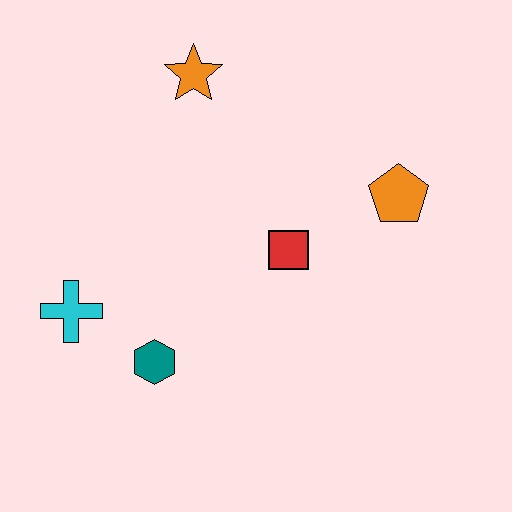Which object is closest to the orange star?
The red square is closest to the orange star.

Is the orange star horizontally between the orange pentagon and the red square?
No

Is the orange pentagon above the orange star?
No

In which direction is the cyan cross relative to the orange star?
The cyan cross is below the orange star.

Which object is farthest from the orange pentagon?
The cyan cross is farthest from the orange pentagon.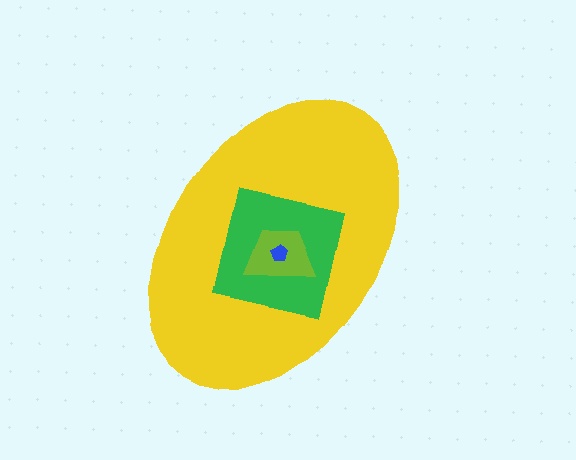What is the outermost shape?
The yellow ellipse.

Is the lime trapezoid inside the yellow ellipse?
Yes.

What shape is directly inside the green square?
The lime trapezoid.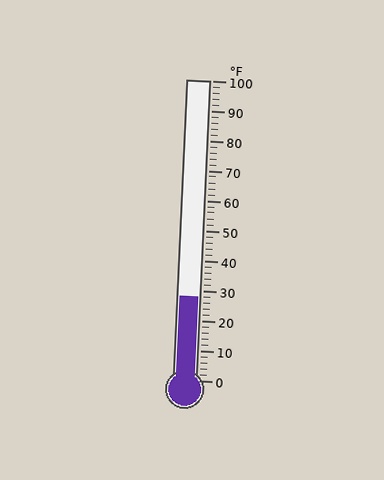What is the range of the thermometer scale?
The thermometer scale ranges from 0°F to 100°F.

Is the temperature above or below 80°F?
The temperature is below 80°F.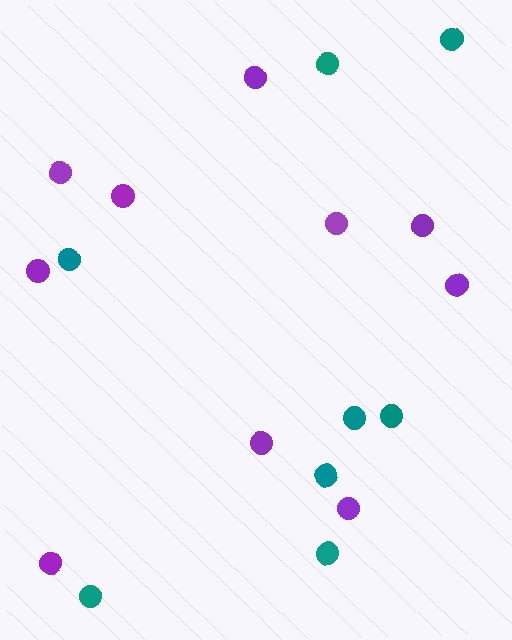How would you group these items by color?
There are 2 groups: one group of purple circles (10) and one group of teal circles (8).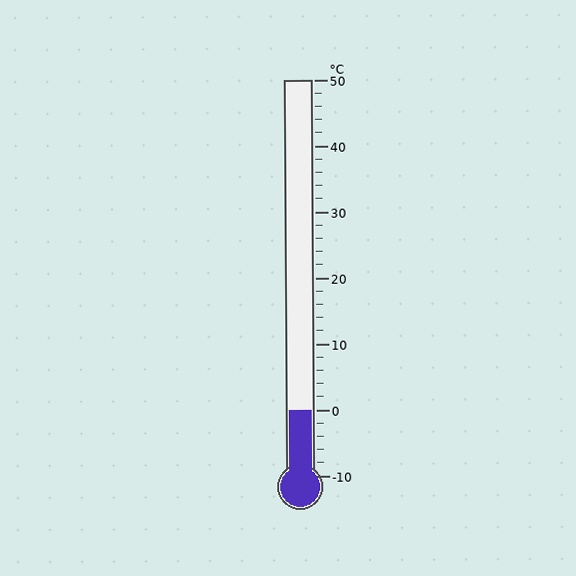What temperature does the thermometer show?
The thermometer shows approximately 0°C.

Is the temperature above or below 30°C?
The temperature is below 30°C.